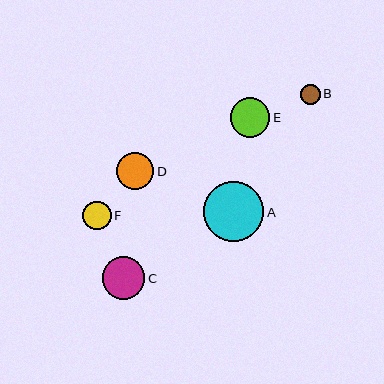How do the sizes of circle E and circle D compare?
Circle E and circle D are approximately the same size.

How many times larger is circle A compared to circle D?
Circle A is approximately 1.6 times the size of circle D.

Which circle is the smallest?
Circle B is the smallest with a size of approximately 20 pixels.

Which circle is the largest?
Circle A is the largest with a size of approximately 61 pixels.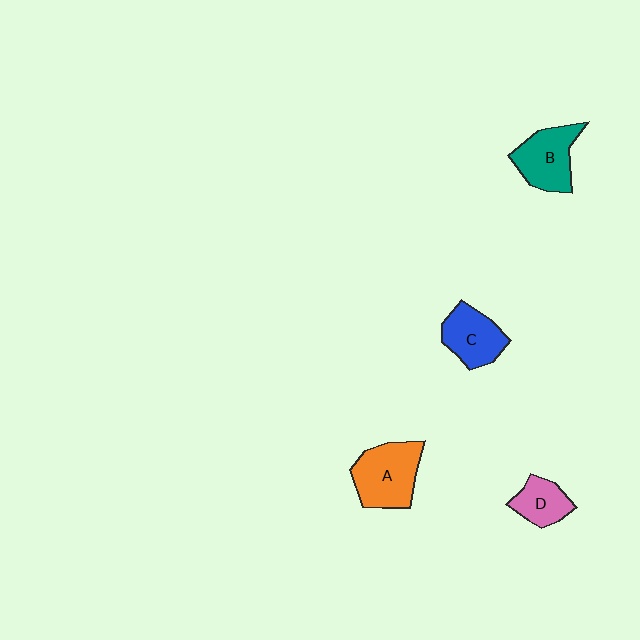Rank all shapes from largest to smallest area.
From largest to smallest: A (orange), B (teal), C (blue), D (pink).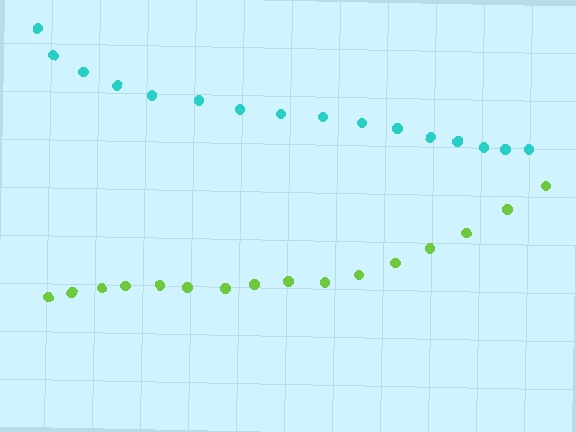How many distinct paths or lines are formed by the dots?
There are 2 distinct paths.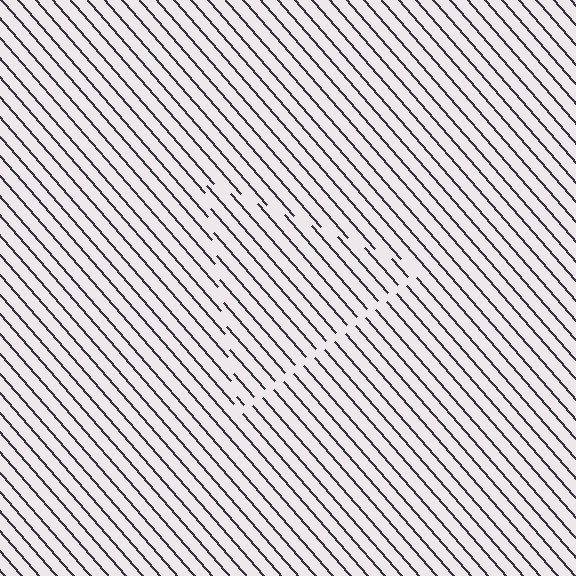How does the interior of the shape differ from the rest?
The interior of the shape contains the same grating, shifted by half a period — the contour is defined by the phase discontinuity where line-ends from the inner and outer gratings abut.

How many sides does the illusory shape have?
3 sides — the line-ends trace a triangle.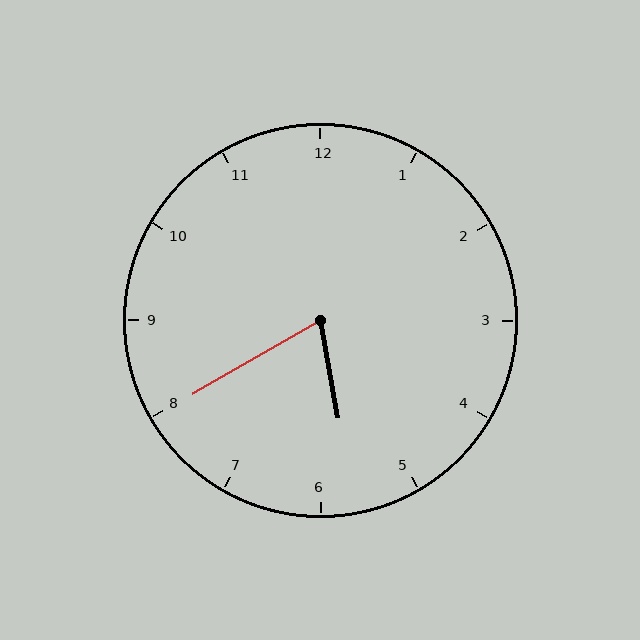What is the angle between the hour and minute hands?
Approximately 70 degrees.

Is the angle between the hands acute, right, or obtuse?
It is acute.